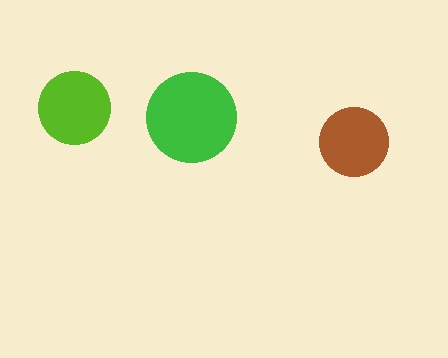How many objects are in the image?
There are 3 objects in the image.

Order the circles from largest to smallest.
the green one, the lime one, the brown one.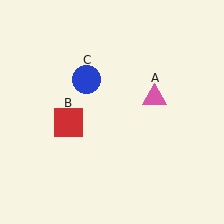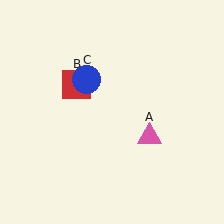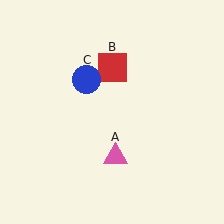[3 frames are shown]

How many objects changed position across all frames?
2 objects changed position: pink triangle (object A), red square (object B).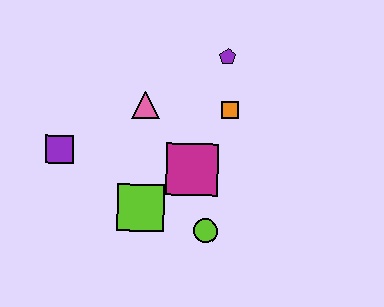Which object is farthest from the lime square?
The purple pentagon is farthest from the lime square.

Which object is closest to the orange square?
The purple pentagon is closest to the orange square.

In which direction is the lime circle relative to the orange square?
The lime circle is below the orange square.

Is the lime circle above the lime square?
No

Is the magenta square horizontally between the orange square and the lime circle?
No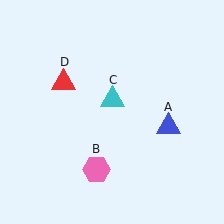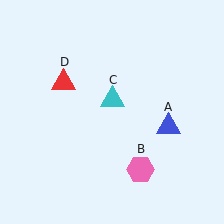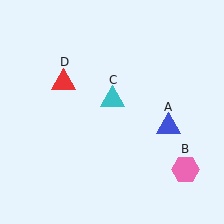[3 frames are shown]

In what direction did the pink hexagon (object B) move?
The pink hexagon (object B) moved right.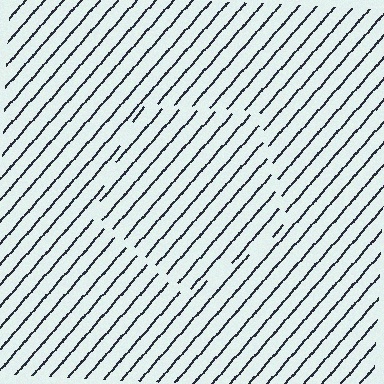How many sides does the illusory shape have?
5 sides — the line-ends trace a pentagon.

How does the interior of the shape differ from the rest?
The interior of the shape contains the same grating, shifted by half a period — the contour is defined by the phase discontinuity where line-ends from the inner and outer gratings abut.